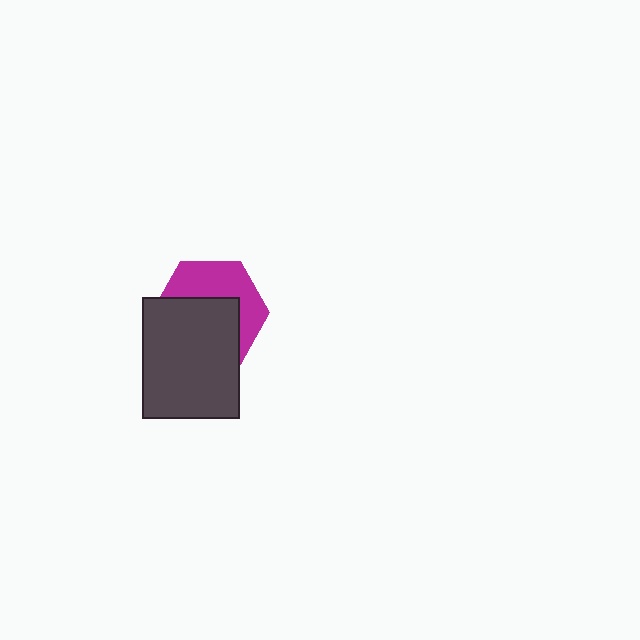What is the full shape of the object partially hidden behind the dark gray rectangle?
The partially hidden object is a magenta hexagon.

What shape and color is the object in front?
The object in front is a dark gray rectangle.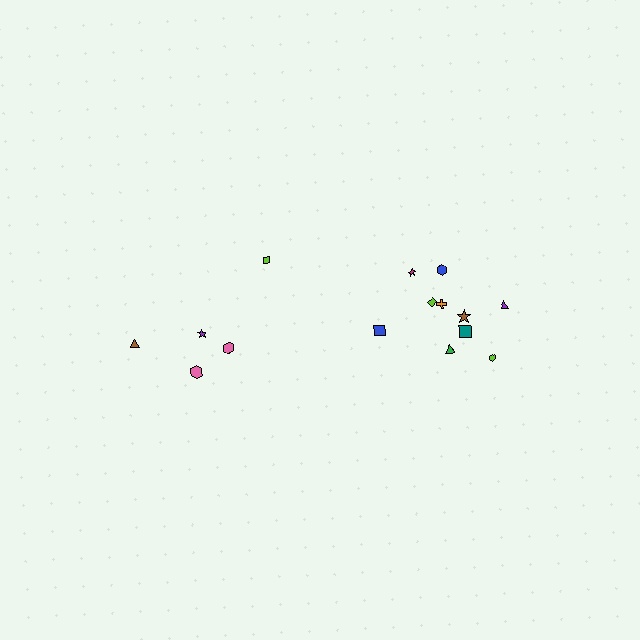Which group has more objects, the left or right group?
The right group.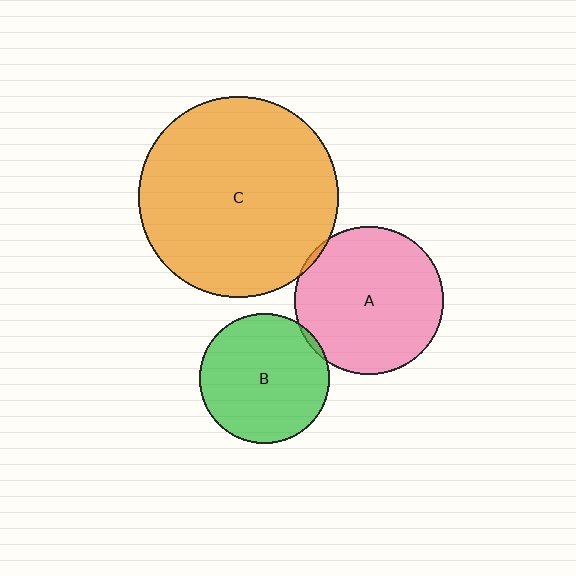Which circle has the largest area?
Circle C (orange).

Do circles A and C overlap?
Yes.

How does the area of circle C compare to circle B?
Approximately 2.4 times.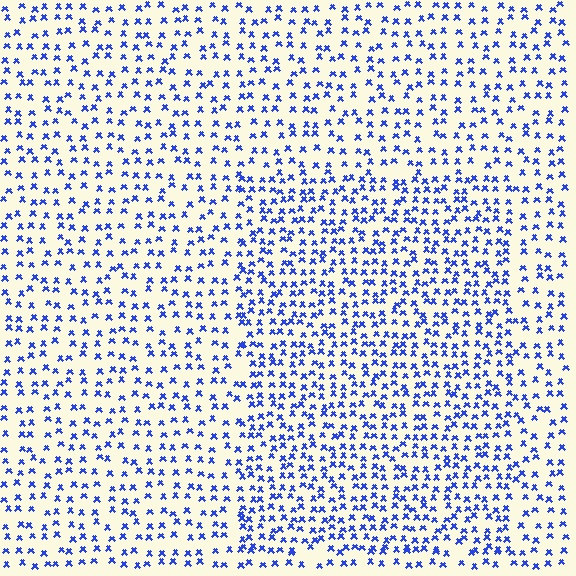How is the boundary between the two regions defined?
The boundary is defined by a change in element density (approximately 1.6x ratio). All elements are the same color, size, and shape.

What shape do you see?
I see a rectangle.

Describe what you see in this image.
The image contains small blue elements arranged at two different densities. A rectangle-shaped region is visible where the elements are more densely packed than the surrounding area.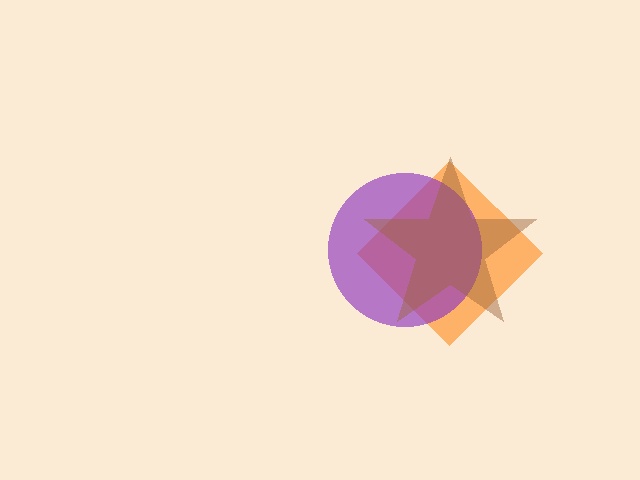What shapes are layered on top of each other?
The layered shapes are: an orange diamond, a purple circle, a brown star.